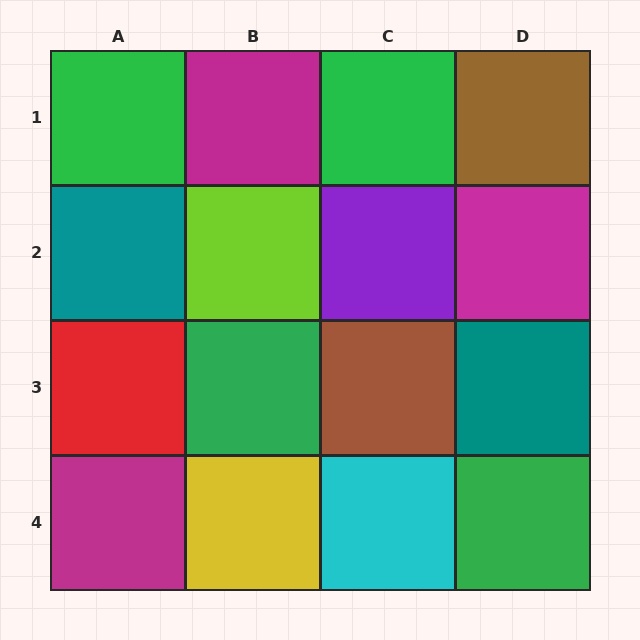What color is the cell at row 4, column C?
Cyan.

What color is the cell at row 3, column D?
Teal.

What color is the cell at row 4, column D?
Green.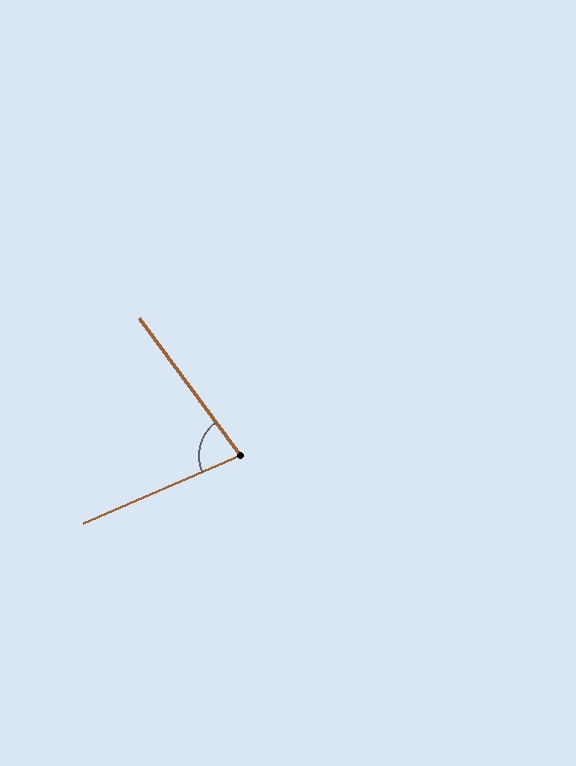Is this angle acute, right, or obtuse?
It is acute.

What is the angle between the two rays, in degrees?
Approximately 77 degrees.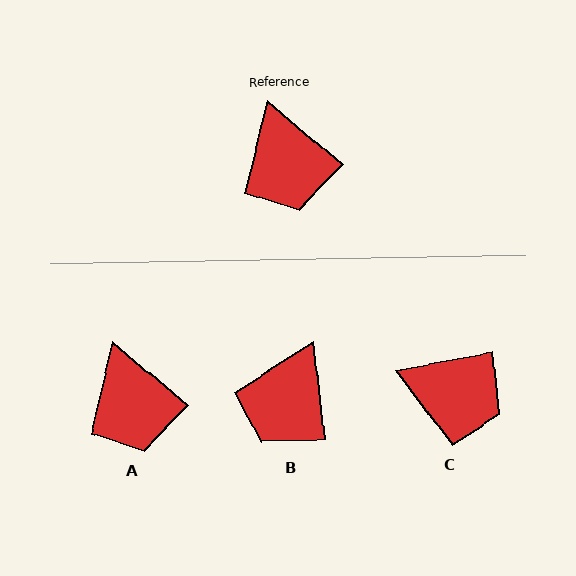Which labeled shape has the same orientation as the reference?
A.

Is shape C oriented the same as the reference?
No, it is off by about 50 degrees.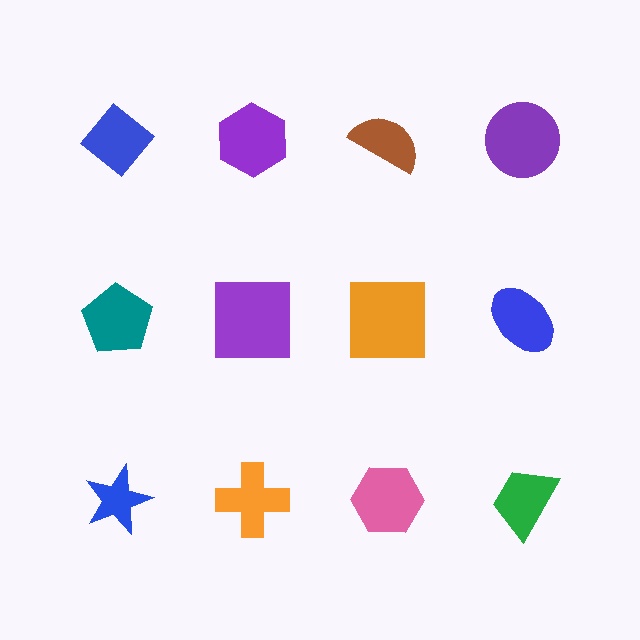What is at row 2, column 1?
A teal pentagon.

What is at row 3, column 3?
A pink hexagon.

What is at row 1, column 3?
A brown semicircle.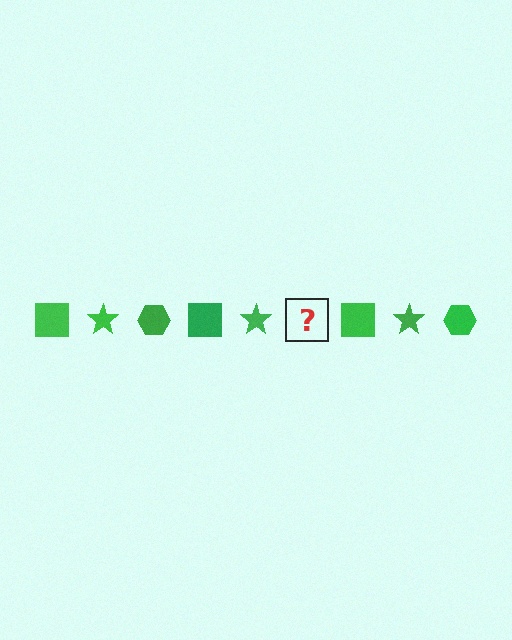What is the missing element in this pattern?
The missing element is a green hexagon.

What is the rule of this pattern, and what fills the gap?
The rule is that the pattern cycles through square, star, hexagon shapes in green. The gap should be filled with a green hexagon.